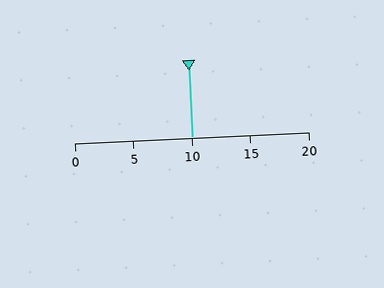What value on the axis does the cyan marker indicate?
The marker indicates approximately 10.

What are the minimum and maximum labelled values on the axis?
The axis runs from 0 to 20.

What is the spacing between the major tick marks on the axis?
The major ticks are spaced 5 apart.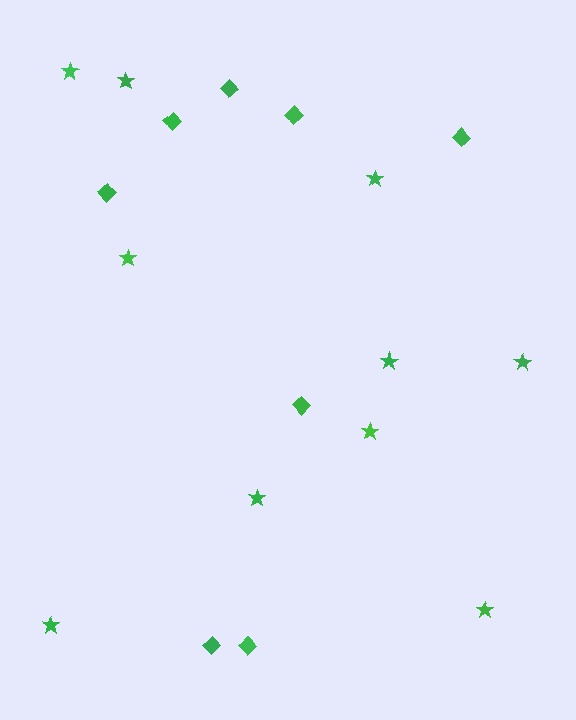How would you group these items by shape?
There are 2 groups: one group of stars (10) and one group of diamonds (8).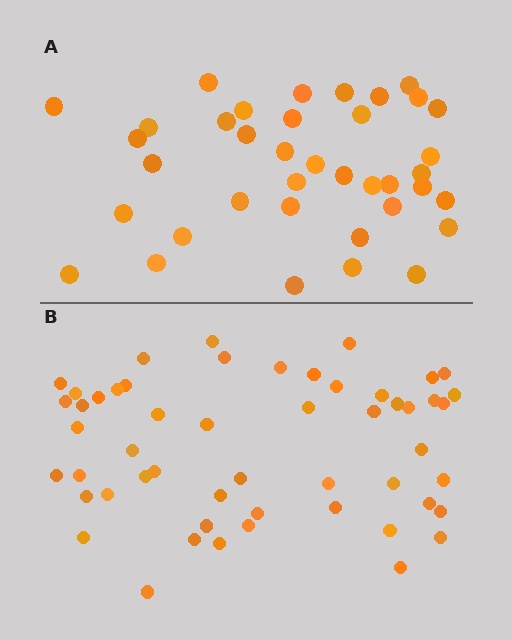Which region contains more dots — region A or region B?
Region B (the bottom region) has more dots.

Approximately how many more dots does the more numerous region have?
Region B has approximately 15 more dots than region A.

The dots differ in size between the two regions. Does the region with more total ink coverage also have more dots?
No. Region A has more total ink coverage because its dots are larger, but region B actually contains more individual dots. Total area can be misleading — the number of items is what matters here.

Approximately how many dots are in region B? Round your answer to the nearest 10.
About 50 dots. (The exact count is 53, which rounds to 50.)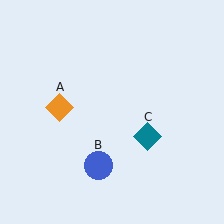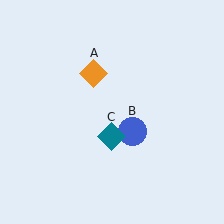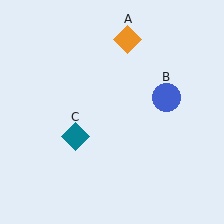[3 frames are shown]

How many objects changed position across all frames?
3 objects changed position: orange diamond (object A), blue circle (object B), teal diamond (object C).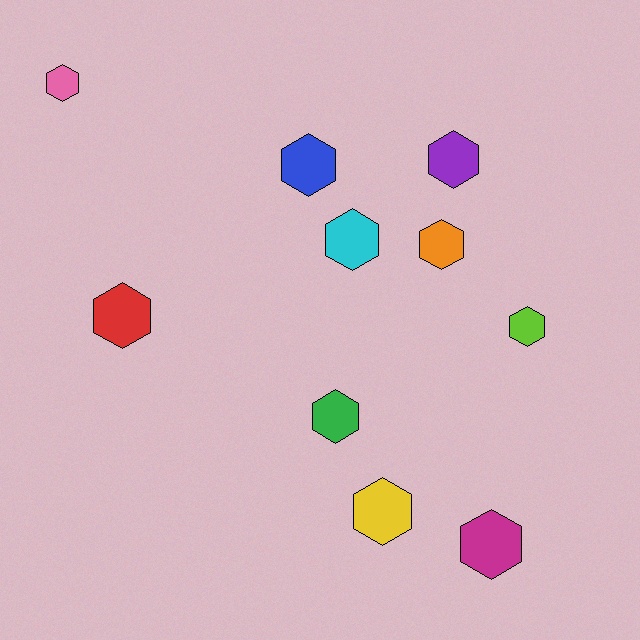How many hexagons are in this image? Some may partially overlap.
There are 10 hexagons.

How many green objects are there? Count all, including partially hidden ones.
There is 1 green object.